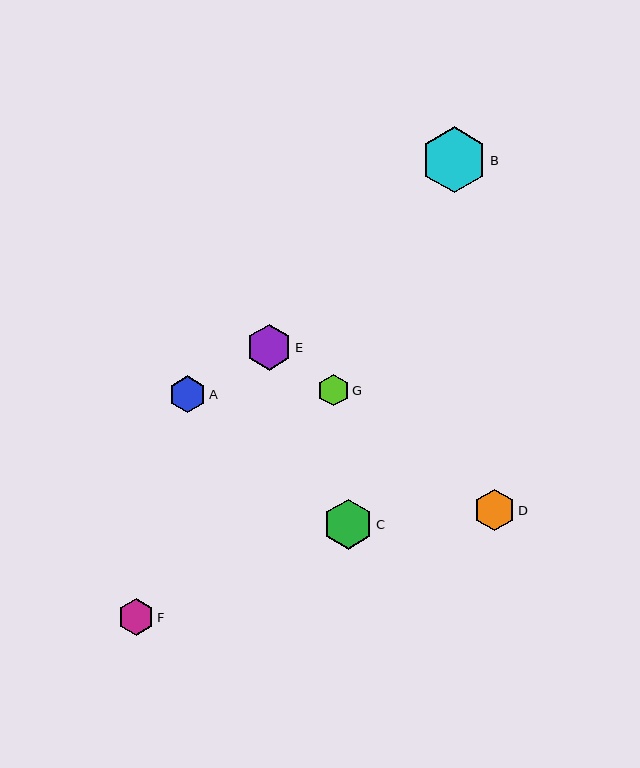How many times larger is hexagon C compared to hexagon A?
Hexagon C is approximately 1.4 times the size of hexagon A.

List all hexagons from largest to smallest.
From largest to smallest: B, C, E, D, F, A, G.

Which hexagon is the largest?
Hexagon B is the largest with a size of approximately 66 pixels.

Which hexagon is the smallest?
Hexagon G is the smallest with a size of approximately 32 pixels.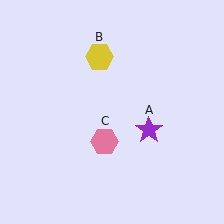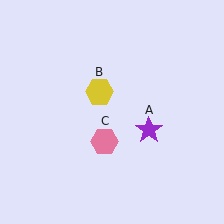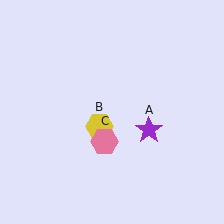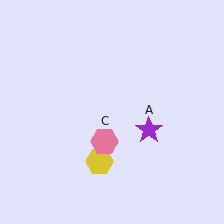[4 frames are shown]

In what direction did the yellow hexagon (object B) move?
The yellow hexagon (object B) moved down.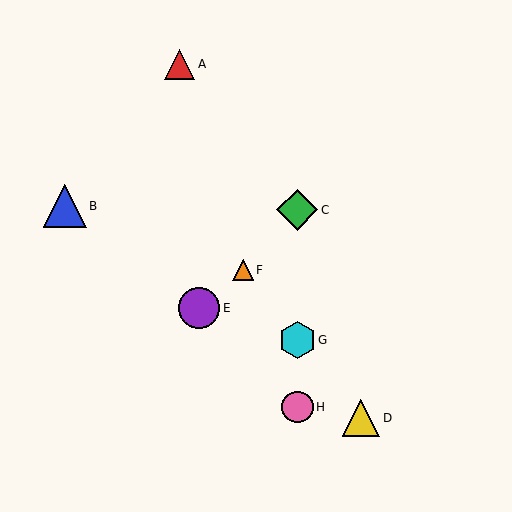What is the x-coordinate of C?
Object C is at x≈297.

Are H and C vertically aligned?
Yes, both are at x≈297.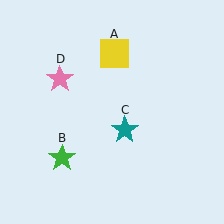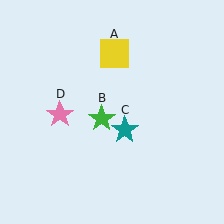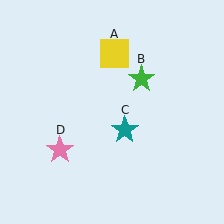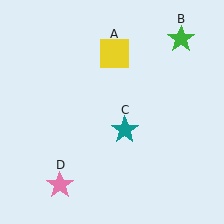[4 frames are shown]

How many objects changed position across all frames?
2 objects changed position: green star (object B), pink star (object D).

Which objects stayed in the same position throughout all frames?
Yellow square (object A) and teal star (object C) remained stationary.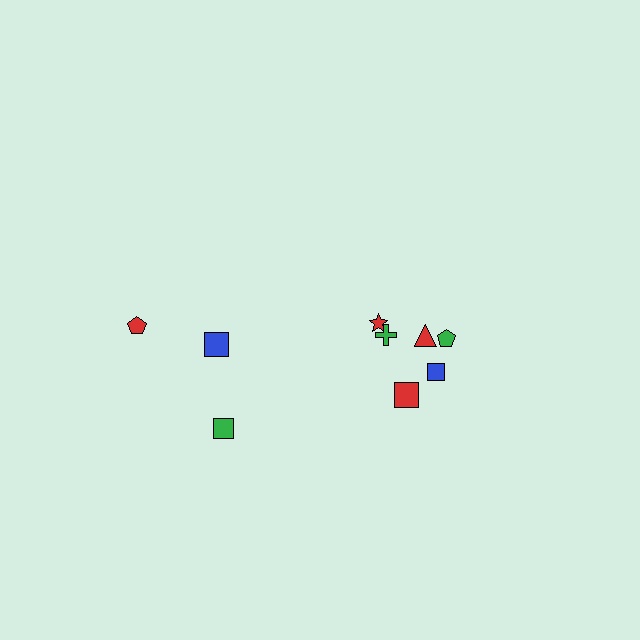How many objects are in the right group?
There are 6 objects.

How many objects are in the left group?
There are 3 objects.